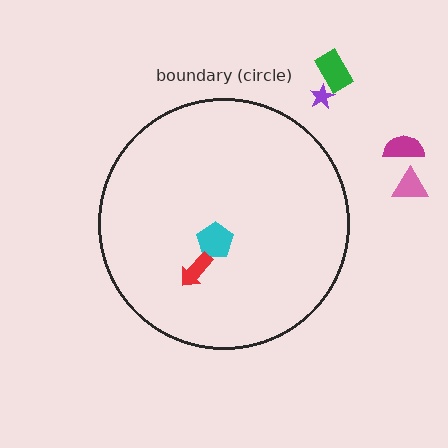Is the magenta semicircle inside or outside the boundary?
Outside.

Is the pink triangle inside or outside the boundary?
Outside.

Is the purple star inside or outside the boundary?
Outside.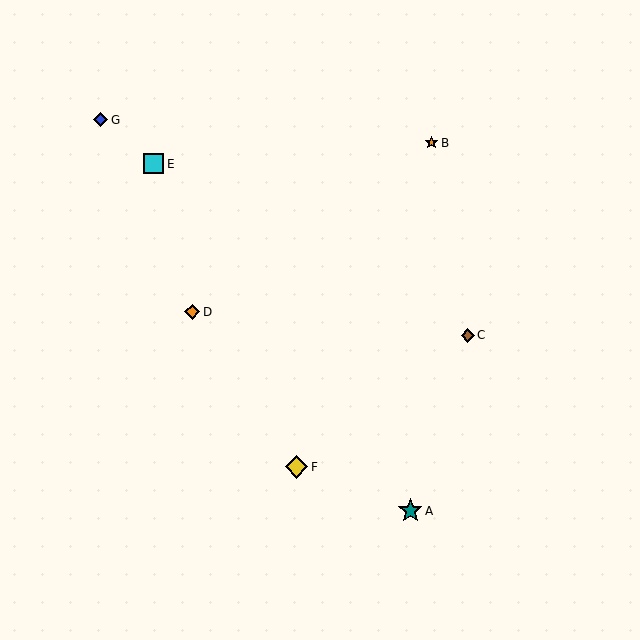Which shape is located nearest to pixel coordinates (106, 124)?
The blue diamond (labeled G) at (101, 120) is nearest to that location.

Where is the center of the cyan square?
The center of the cyan square is at (154, 164).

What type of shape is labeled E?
Shape E is a cyan square.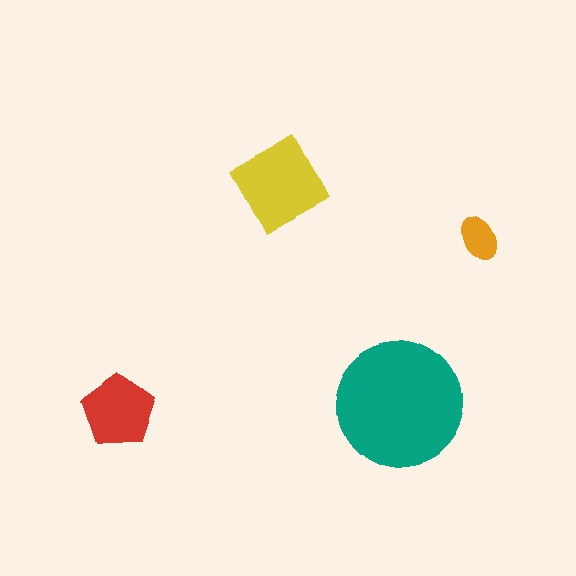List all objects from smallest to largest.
The orange ellipse, the red pentagon, the yellow diamond, the teal circle.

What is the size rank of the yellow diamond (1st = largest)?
2nd.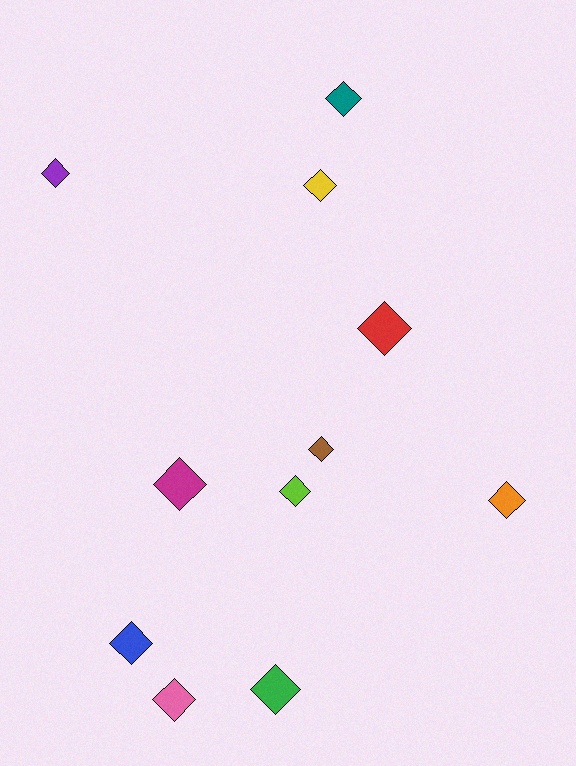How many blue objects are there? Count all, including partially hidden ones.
There is 1 blue object.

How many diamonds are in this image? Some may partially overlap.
There are 11 diamonds.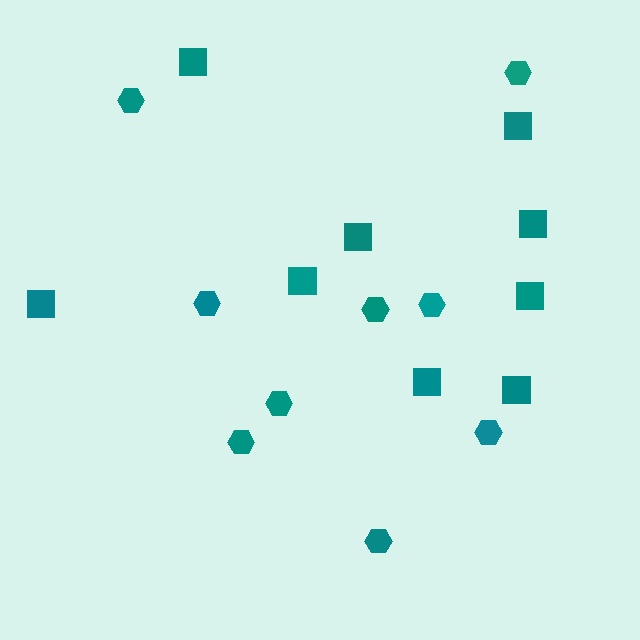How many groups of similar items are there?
There are 2 groups: one group of hexagons (9) and one group of squares (9).